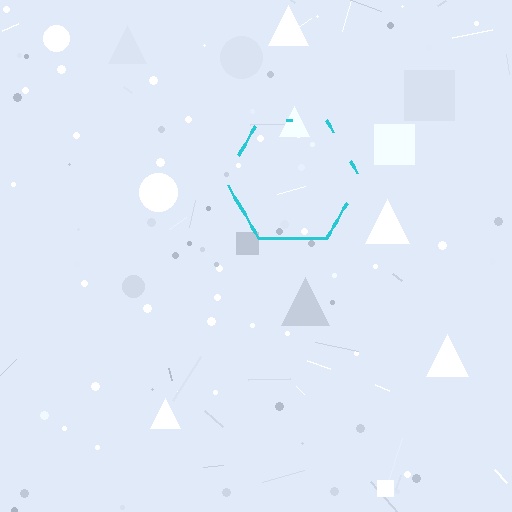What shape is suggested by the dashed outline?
The dashed outline suggests a hexagon.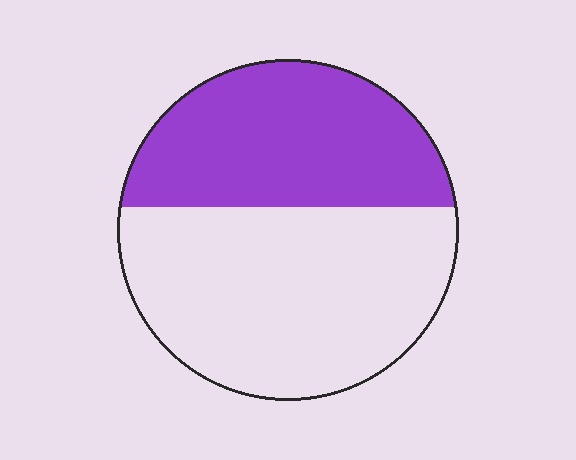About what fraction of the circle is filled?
About two fifths (2/5).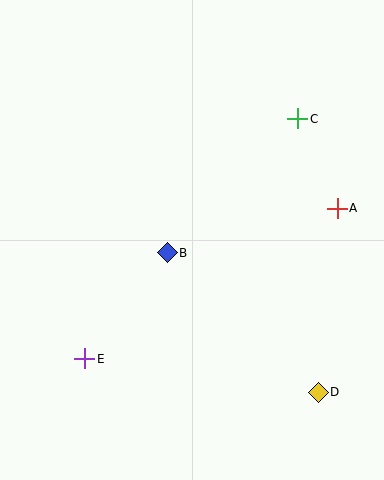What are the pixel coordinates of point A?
Point A is at (337, 208).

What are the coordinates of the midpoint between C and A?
The midpoint between C and A is at (318, 164).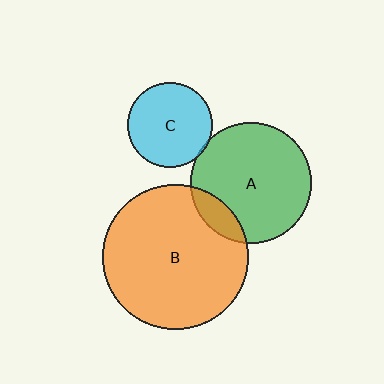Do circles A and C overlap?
Yes.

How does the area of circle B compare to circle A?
Approximately 1.4 times.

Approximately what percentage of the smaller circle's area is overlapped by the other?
Approximately 5%.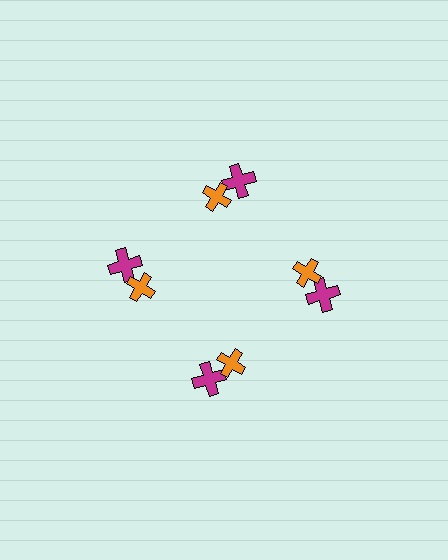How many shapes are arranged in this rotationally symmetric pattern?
There are 8 shapes, arranged in 4 groups of 2.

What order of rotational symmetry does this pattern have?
This pattern has 4-fold rotational symmetry.